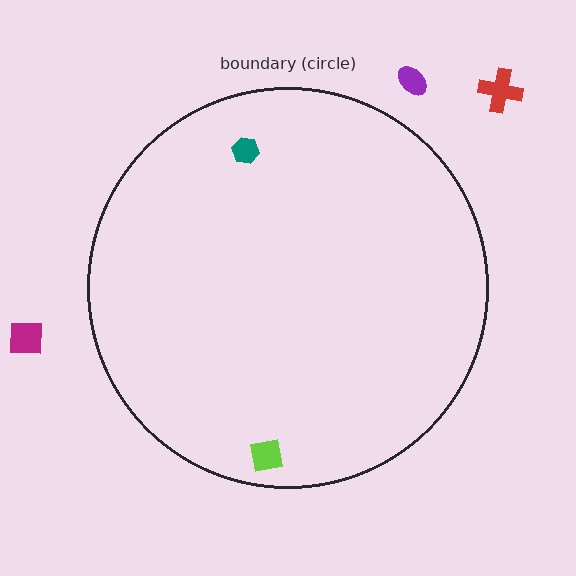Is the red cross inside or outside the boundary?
Outside.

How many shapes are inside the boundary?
2 inside, 3 outside.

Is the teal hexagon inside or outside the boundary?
Inside.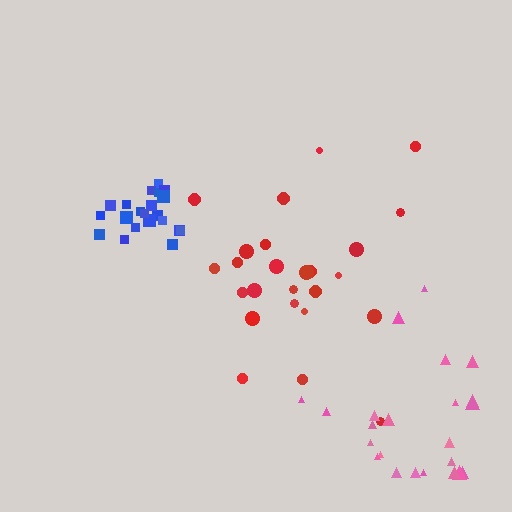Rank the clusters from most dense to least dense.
blue, red, pink.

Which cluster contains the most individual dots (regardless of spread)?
Red (25).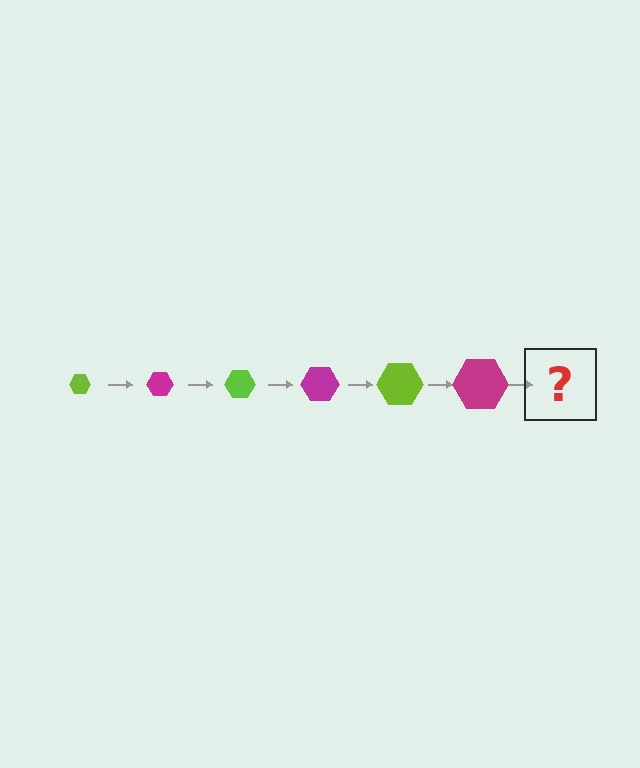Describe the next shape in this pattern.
It should be a lime hexagon, larger than the previous one.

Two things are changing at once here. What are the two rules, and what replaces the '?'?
The two rules are that the hexagon grows larger each step and the color cycles through lime and magenta. The '?' should be a lime hexagon, larger than the previous one.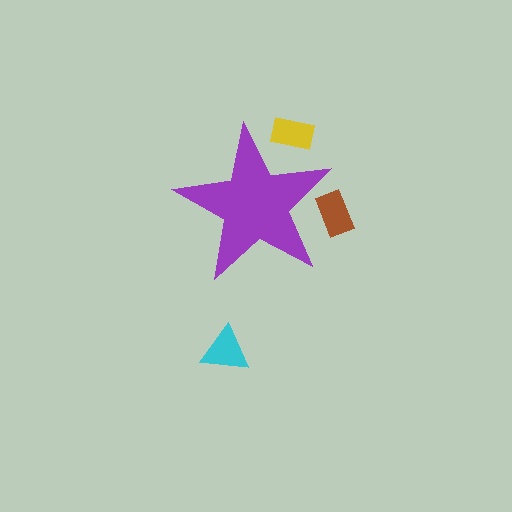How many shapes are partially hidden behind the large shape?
2 shapes are partially hidden.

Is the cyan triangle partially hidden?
No, the cyan triangle is fully visible.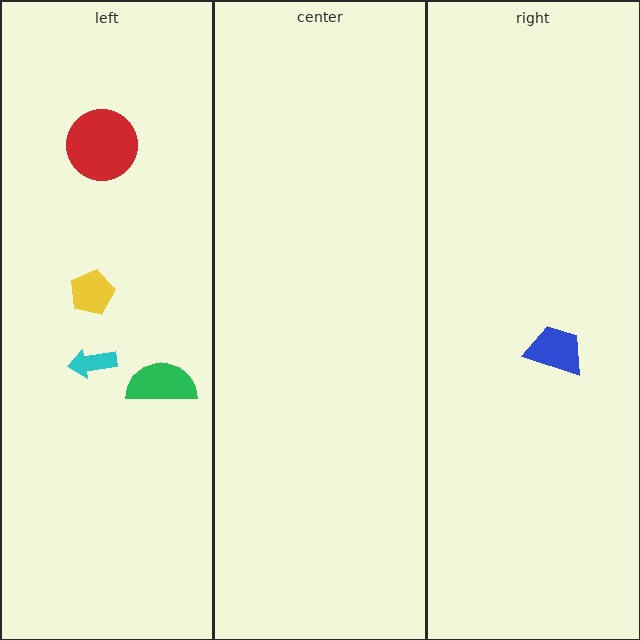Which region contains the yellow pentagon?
The left region.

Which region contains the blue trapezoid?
The right region.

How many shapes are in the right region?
1.